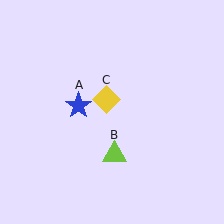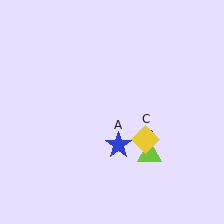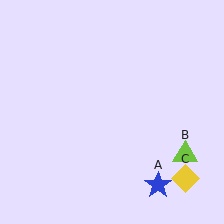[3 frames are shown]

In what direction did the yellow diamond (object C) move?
The yellow diamond (object C) moved down and to the right.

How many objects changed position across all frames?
3 objects changed position: blue star (object A), lime triangle (object B), yellow diamond (object C).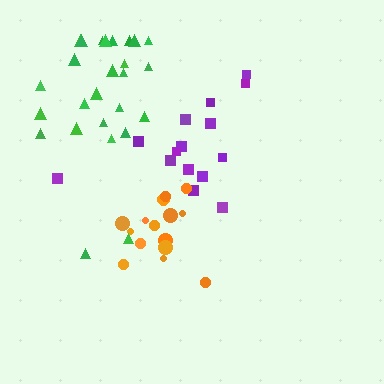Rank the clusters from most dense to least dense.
orange, green, purple.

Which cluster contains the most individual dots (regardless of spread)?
Green (27).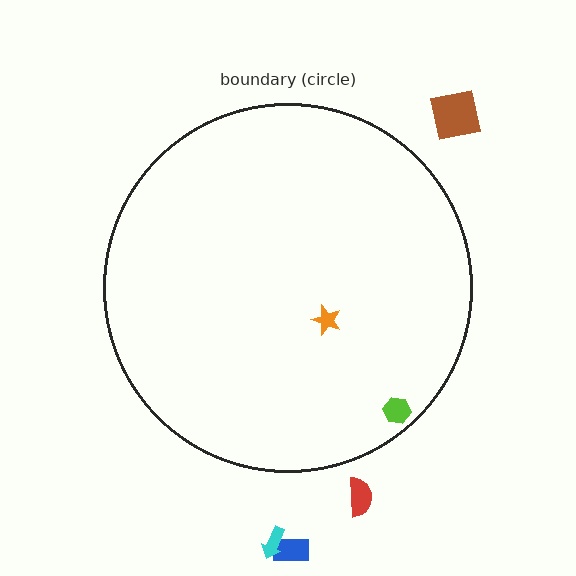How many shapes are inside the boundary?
2 inside, 4 outside.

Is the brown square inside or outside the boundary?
Outside.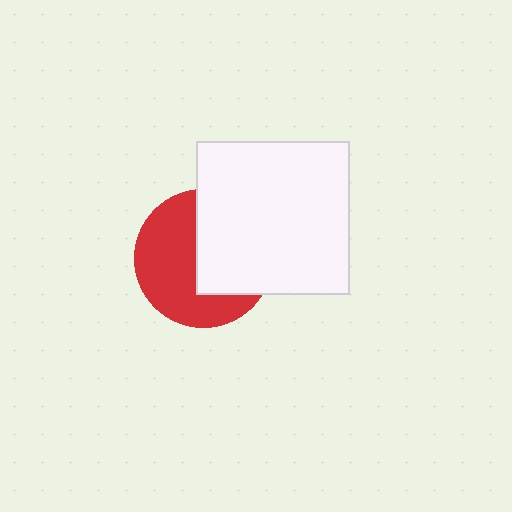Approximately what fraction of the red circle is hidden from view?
Roughly 47% of the red circle is hidden behind the white square.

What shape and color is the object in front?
The object in front is a white square.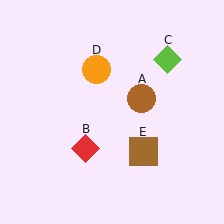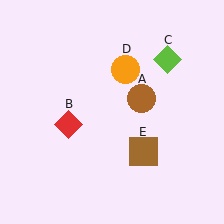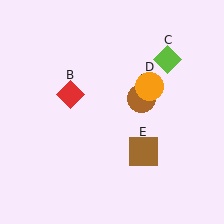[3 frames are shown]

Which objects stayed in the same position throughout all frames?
Brown circle (object A) and lime diamond (object C) and brown square (object E) remained stationary.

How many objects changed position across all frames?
2 objects changed position: red diamond (object B), orange circle (object D).